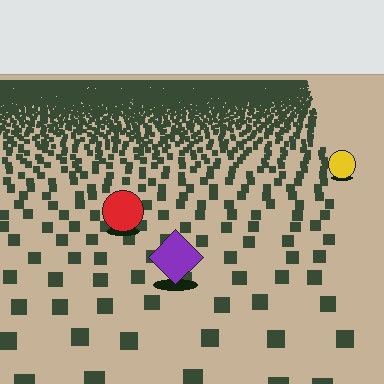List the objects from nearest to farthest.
From nearest to farthest: the purple diamond, the red circle, the yellow circle.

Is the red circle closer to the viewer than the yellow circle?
Yes. The red circle is closer — you can tell from the texture gradient: the ground texture is coarser near it.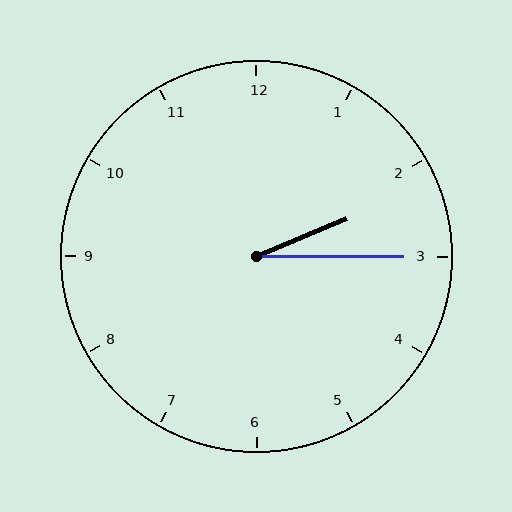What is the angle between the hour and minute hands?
Approximately 22 degrees.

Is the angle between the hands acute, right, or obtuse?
It is acute.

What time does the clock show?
2:15.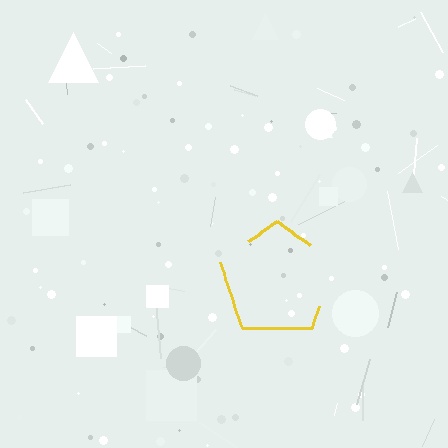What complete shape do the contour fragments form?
The contour fragments form a pentagon.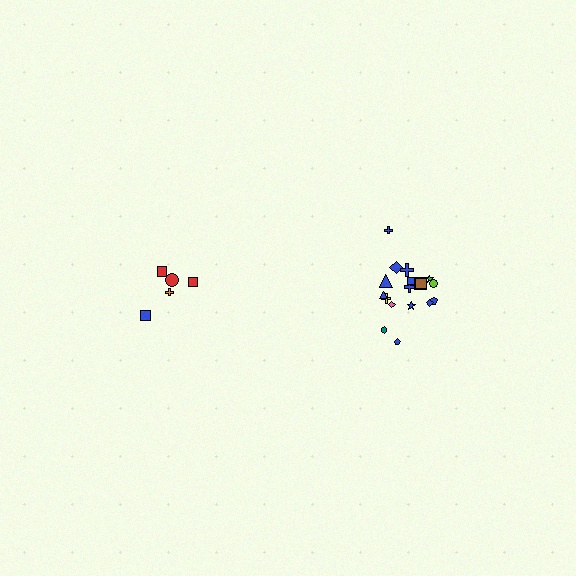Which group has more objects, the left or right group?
The right group.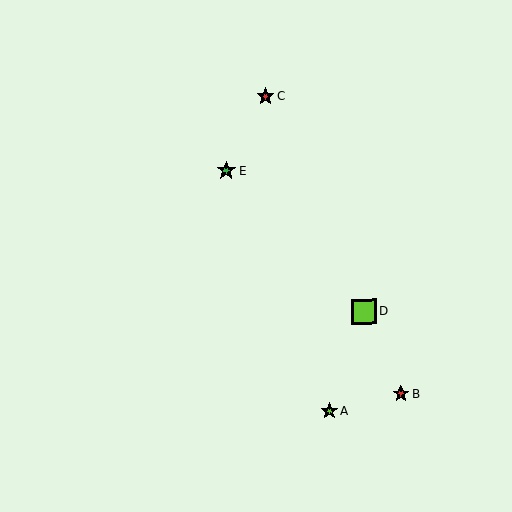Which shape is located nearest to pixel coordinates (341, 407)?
The lime star (labeled A) at (329, 411) is nearest to that location.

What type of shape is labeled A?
Shape A is a lime star.